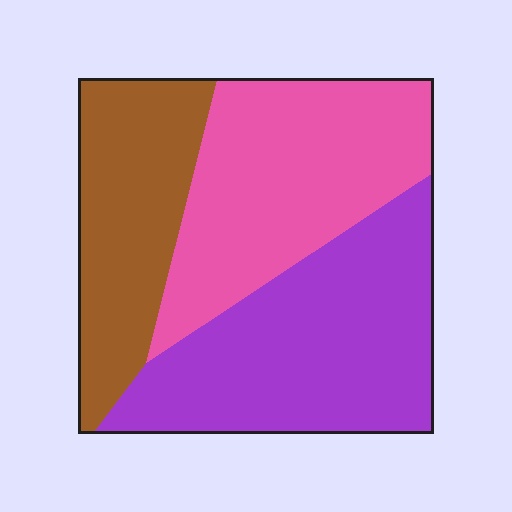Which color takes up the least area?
Brown, at roughly 25%.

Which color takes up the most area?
Purple, at roughly 40%.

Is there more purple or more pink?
Purple.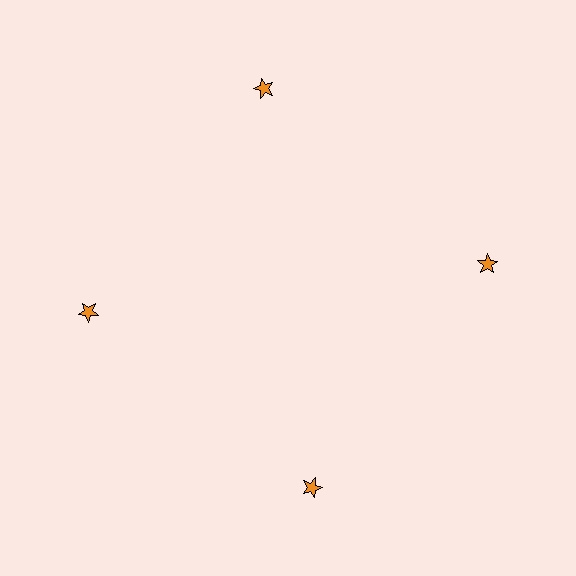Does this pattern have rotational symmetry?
Yes, this pattern has 4-fold rotational symmetry. It looks the same after rotating 90 degrees around the center.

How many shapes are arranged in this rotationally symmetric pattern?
There are 4 shapes, arranged in 4 groups of 1.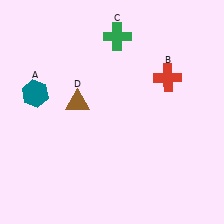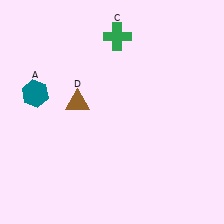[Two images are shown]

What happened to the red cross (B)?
The red cross (B) was removed in Image 2. It was in the top-right area of Image 1.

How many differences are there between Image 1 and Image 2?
There is 1 difference between the two images.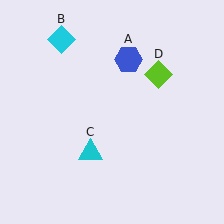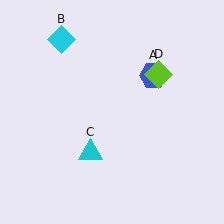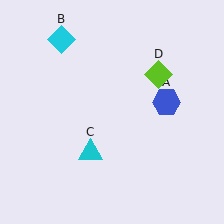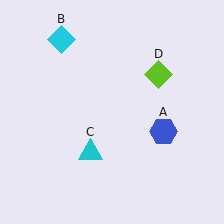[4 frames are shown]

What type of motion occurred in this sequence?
The blue hexagon (object A) rotated clockwise around the center of the scene.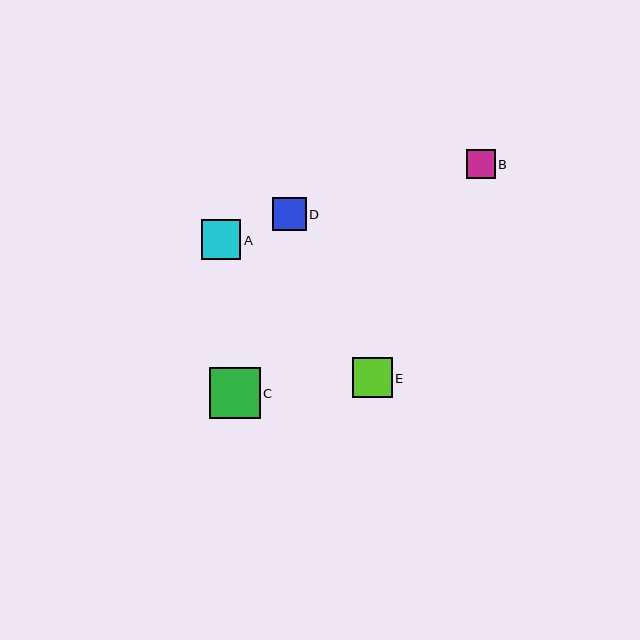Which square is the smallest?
Square B is the smallest with a size of approximately 29 pixels.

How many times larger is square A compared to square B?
Square A is approximately 1.4 times the size of square B.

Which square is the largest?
Square C is the largest with a size of approximately 51 pixels.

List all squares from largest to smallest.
From largest to smallest: C, E, A, D, B.